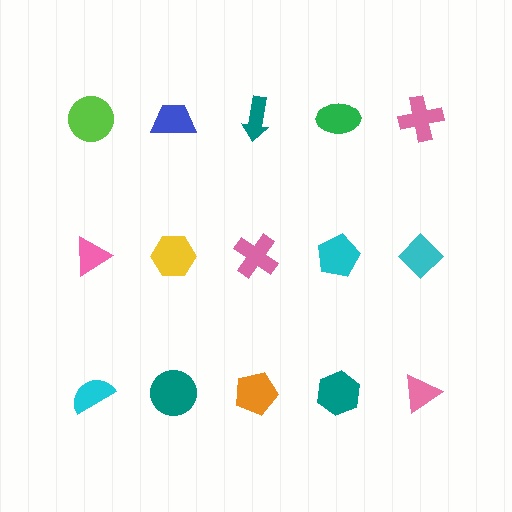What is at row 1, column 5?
A pink cross.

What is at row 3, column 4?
A teal hexagon.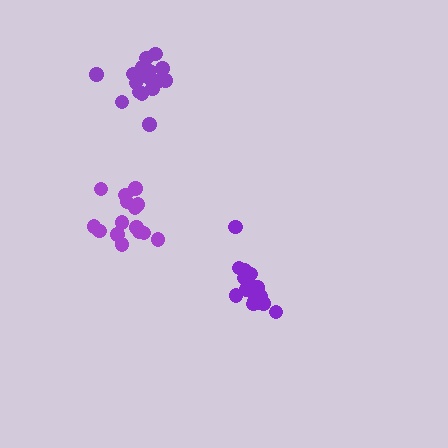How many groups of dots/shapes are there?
There are 3 groups.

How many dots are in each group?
Group 1: 16 dots, Group 2: 17 dots, Group 3: 15 dots (48 total).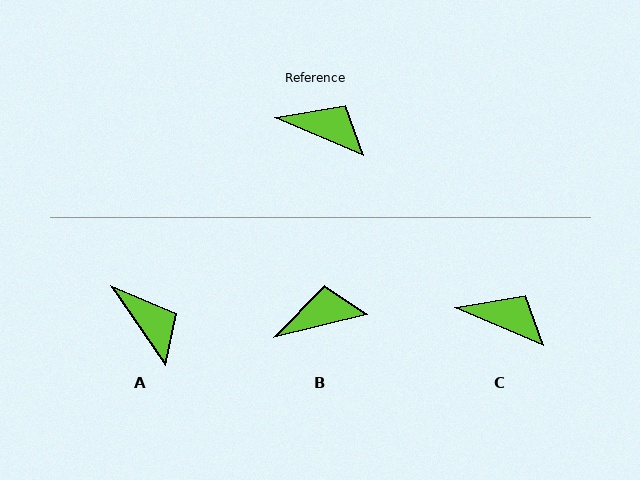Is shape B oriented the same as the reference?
No, it is off by about 37 degrees.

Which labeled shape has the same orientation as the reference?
C.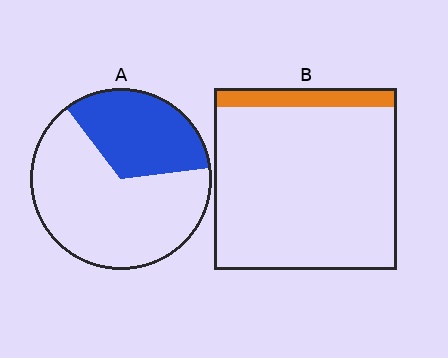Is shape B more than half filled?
No.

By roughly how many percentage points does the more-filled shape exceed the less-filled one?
By roughly 25 percentage points (A over B).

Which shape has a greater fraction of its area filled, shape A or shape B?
Shape A.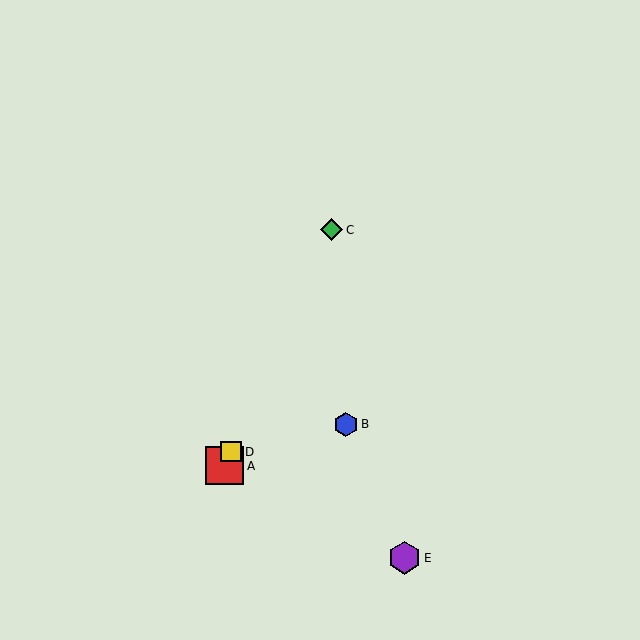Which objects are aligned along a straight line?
Objects A, C, D are aligned along a straight line.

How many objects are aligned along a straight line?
3 objects (A, C, D) are aligned along a straight line.